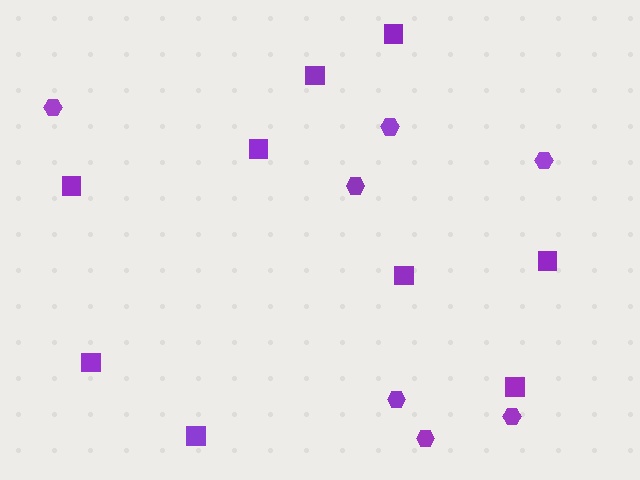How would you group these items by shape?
There are 2 groups: one group of squares (9) and one group of hexagons (7).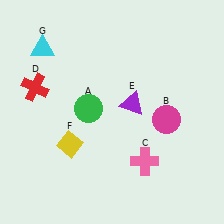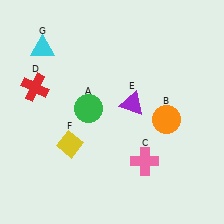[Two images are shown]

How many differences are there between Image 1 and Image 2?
There is 1 difference between the two images.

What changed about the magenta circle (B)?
In Image 1, B is magenta. In Image 2, it changed to orange.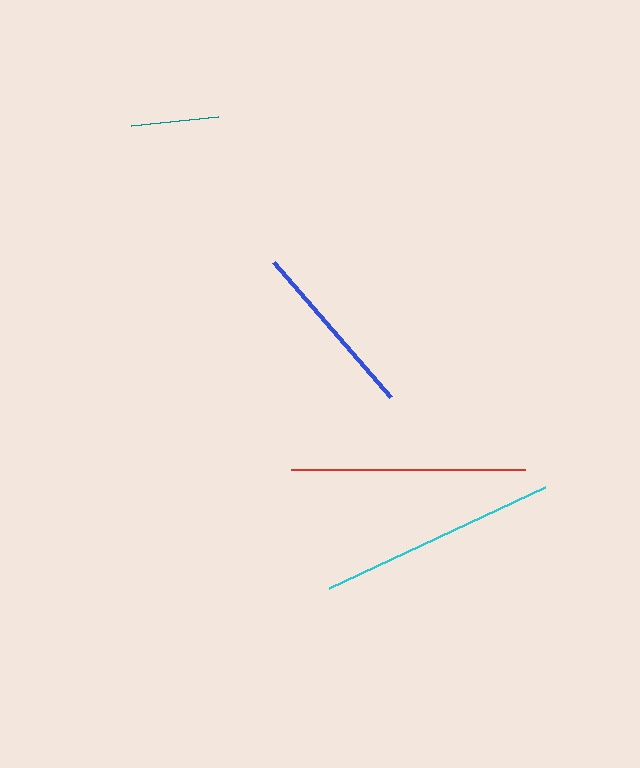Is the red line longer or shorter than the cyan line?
The cyan line is longer than the red line.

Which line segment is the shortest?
The teal line is the shortest at approximately 87 pixels.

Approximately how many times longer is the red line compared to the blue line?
The red line is approximately 1.3 times the length of the blue line.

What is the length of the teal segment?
The teal segment is approximately 87 pixels long.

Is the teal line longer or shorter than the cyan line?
The cyan line is longer than the teal line.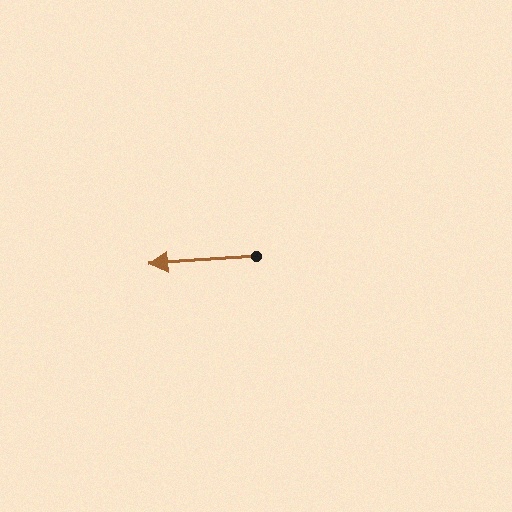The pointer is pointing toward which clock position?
Roughly 9 o'clock.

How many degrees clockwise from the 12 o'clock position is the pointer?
Approximately 266 degrees.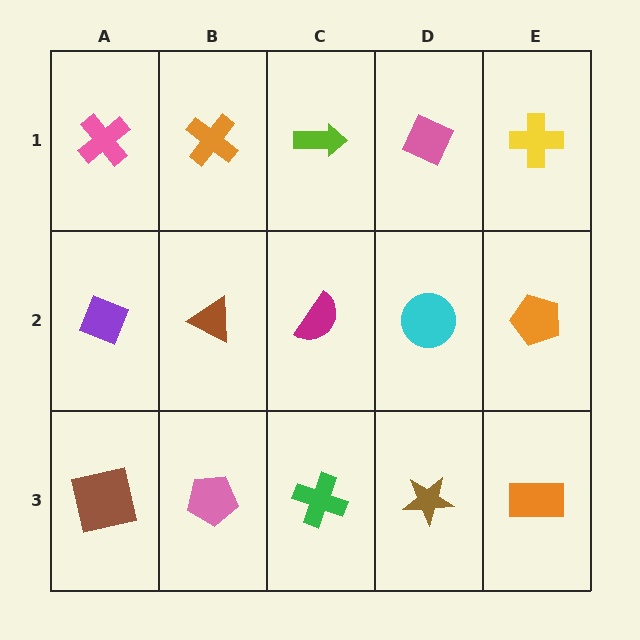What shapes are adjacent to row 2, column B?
An orange cross (row 1, column B), a pink pentagon (row 3, column B), a purple diamond (row 2, column A), a magenta semicircle (row 2, column C).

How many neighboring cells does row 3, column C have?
3.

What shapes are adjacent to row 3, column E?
An orange pentagon (row 2, column E), a brown star (row 3, column D).